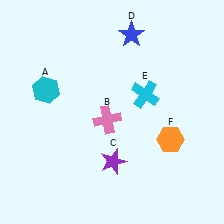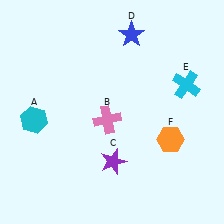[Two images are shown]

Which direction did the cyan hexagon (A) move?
The cyan hexagon (A) moved down.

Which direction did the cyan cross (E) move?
The cyan cross (E) moved right.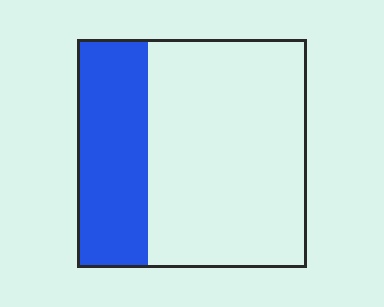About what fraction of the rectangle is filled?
About one third (1/3).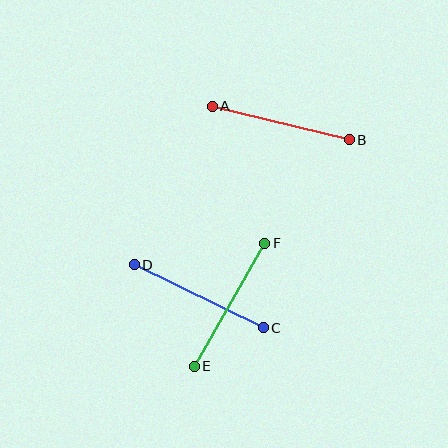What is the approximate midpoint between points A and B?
The midpoint is at approximately (281, 123) pixels.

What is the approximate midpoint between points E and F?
The midpoint is at approximately (229, 305) pixels.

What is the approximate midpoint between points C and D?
The midpoint is at approximately (199, 296) pixels.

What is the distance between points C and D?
The distance is approximately 144 pixels.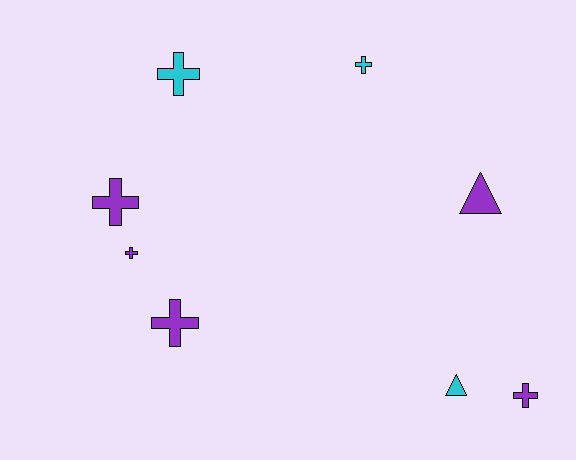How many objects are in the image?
There are 8 objects.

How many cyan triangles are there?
There is 1 cyan triangle.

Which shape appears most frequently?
Cross, with 6 objects.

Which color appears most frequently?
Purple, with 5 objects.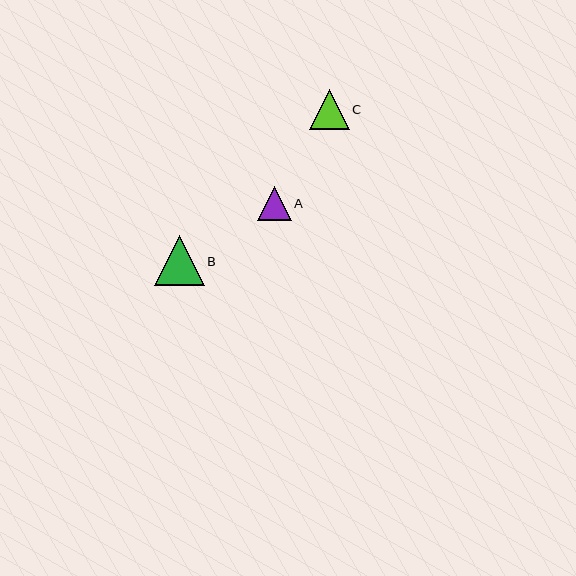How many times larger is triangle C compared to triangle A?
Triangle C is approximately 1.2 times the size of triangle A.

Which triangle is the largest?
Triangle B is the largest with a size of approximately 50 pixels.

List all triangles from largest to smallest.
From largest to smallest: B, C, A.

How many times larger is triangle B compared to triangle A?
Triangle B is approximately 1.5 times the size of triangle A.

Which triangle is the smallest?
Triangle A is the smallest with a size of approximately 33 pixels.